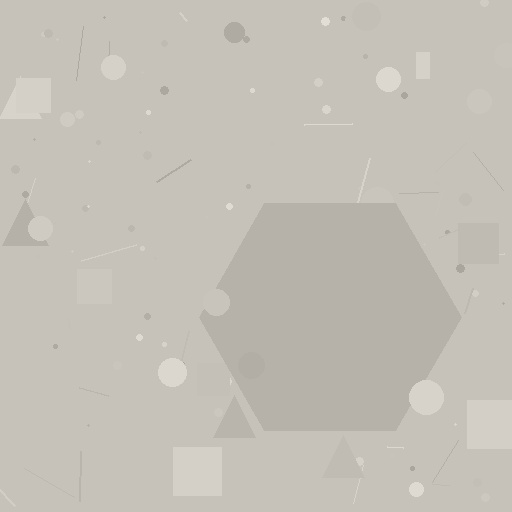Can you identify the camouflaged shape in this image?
The camouflaged shape is a hexagon.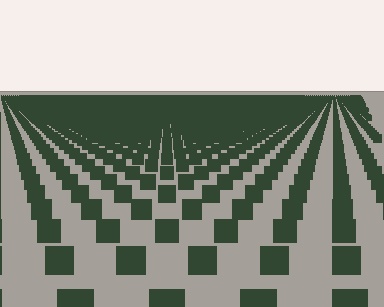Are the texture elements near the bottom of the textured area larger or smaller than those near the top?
Larger. Near the bottom, elements are closer to the viewer and appear at a bigger on-screen size.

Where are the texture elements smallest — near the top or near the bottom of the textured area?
Near the top.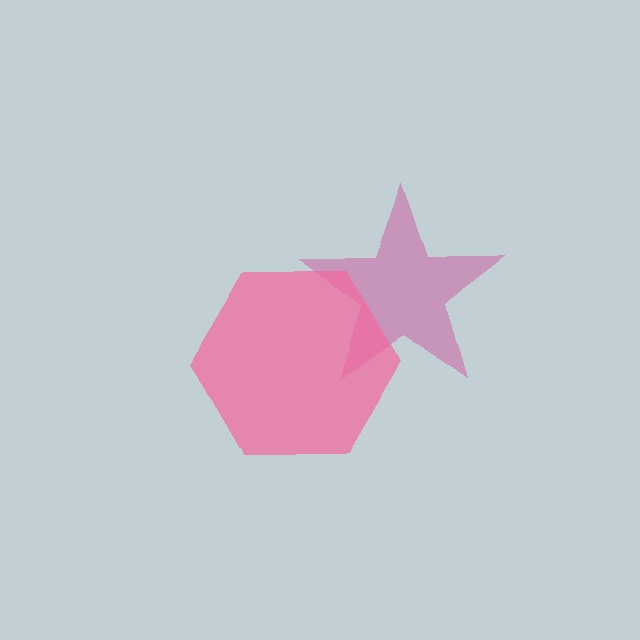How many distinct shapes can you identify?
There are 2 distinct shapes: a magenta star, a pink hexagon.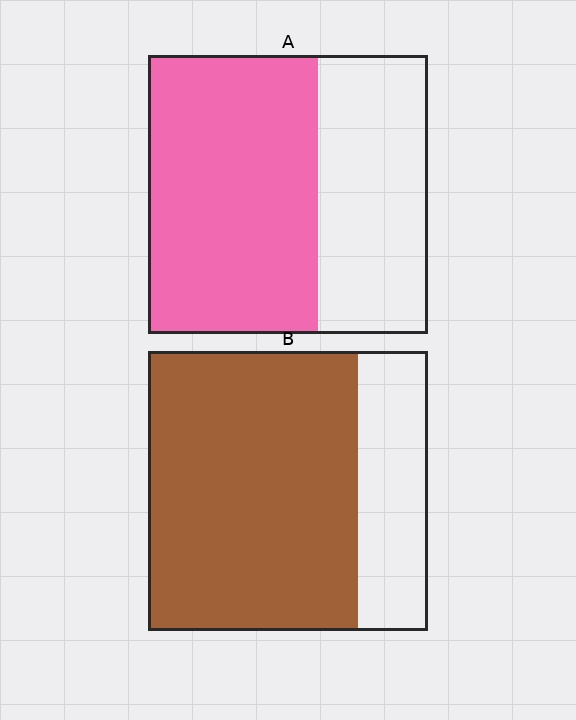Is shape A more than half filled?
Yes.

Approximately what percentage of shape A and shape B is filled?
A is approximately 60% and B is approximately 75%.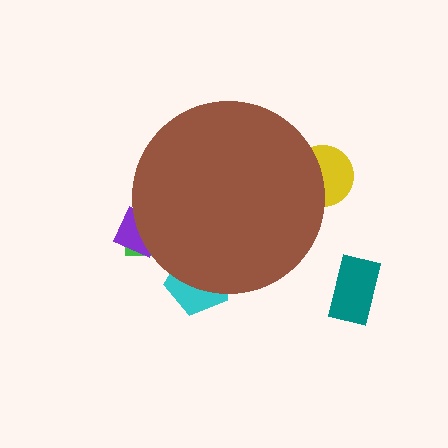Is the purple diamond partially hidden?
Yes, the purple diamond is partially hidden behind the brown circle.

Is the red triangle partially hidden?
Yes, the red triangle is partially hidden behind the brown circle.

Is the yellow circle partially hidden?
Yes, the yellow circle is partially hidden behind the brown circle.